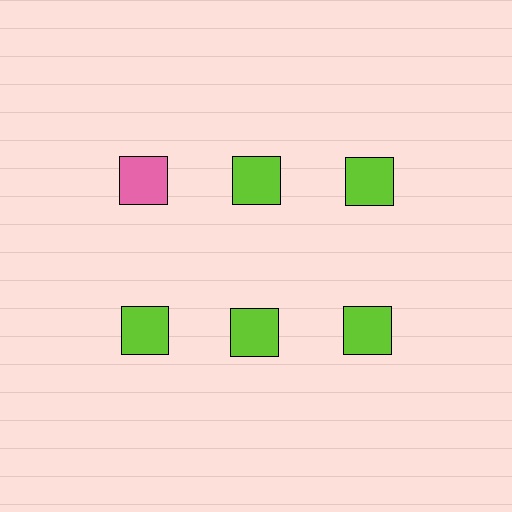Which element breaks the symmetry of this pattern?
The pink square in the top row, leftmost column breaks the symmetry. All other shapes are lime squares.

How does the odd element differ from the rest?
It has a different color: pink instead of lime.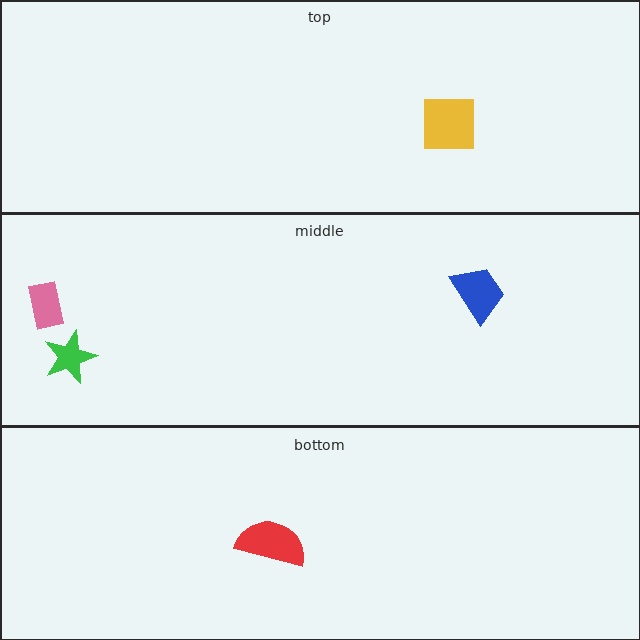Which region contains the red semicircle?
The bottom region.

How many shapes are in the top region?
1.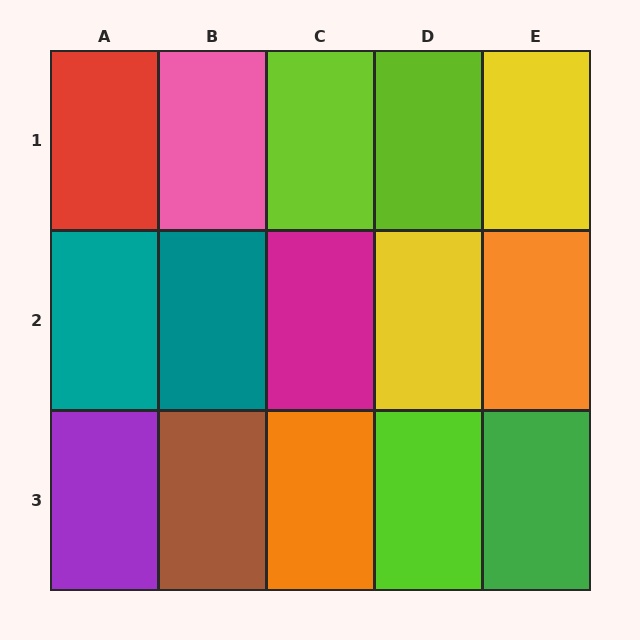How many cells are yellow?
2 cells are yellow.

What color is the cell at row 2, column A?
Teal.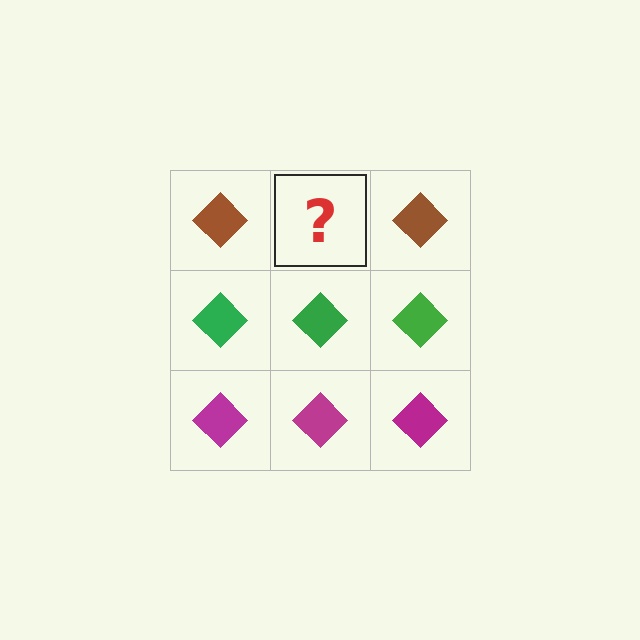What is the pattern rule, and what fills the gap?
The rule is that each row has a consistent color. The gap should be filled with a brown diamond.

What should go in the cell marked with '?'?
The missing cell should contain a brown diamond.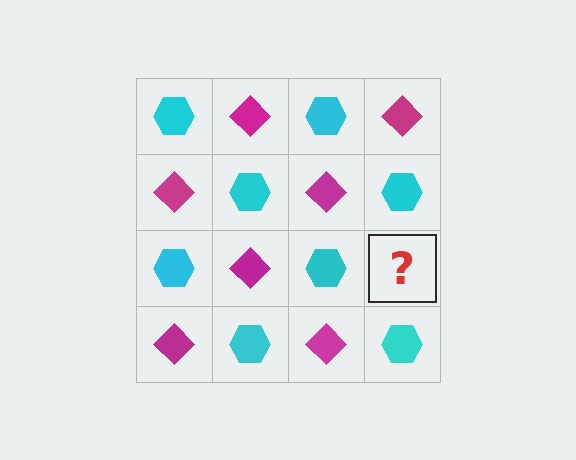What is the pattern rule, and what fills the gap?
The rule is that it alternates cyan hexagon and magenta diamond in a checkerboard pattern. The gap should be filled with a magenta diamond.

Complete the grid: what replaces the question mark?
The question mark should be replaced with a magenta diamond.